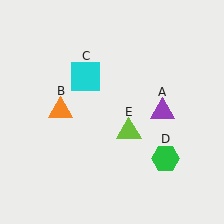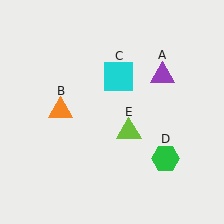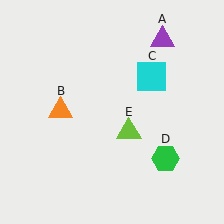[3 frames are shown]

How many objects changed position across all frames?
2 objects changed position: purple triangle (object A), cyan square (object C).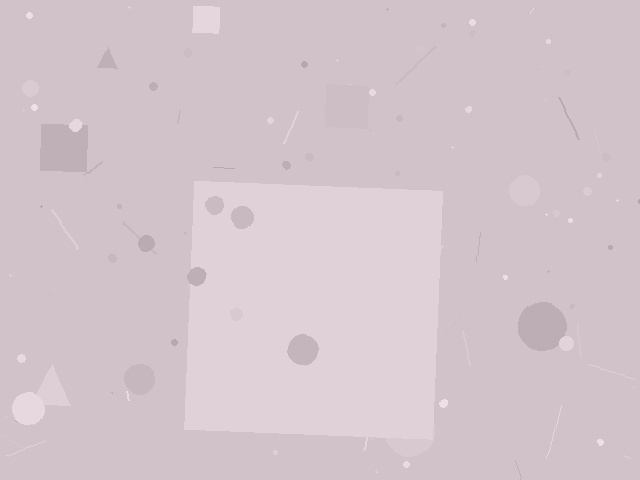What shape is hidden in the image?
A square is hidden in the image.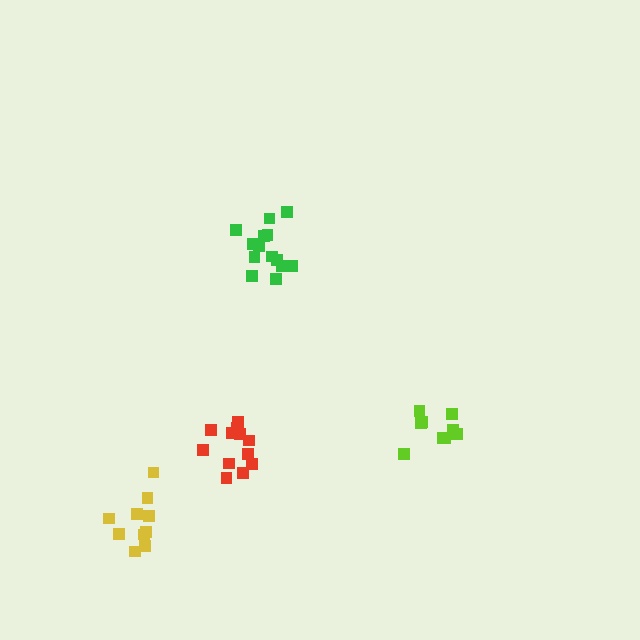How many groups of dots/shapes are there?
There are 4 groups.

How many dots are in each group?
Group 1: 9 dots, Group 2: 14 dots, Group 3: 12 dots, Group 4: 10 dots (45 total).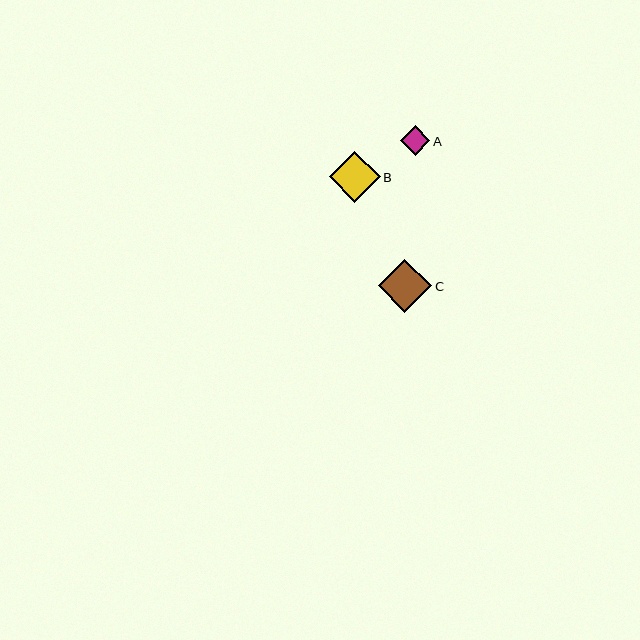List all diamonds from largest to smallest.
From largest to smallest: C, B, A.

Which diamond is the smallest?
Diamond A is the smallest with a size of approximately 29 pixels.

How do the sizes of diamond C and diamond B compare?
Diamond C and diamond B are approximately the same size.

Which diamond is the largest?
Diamond C is the largest with a size of approximately 53 pixels.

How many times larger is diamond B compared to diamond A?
Diamond B is approximately 1.7 times the size of diamond A.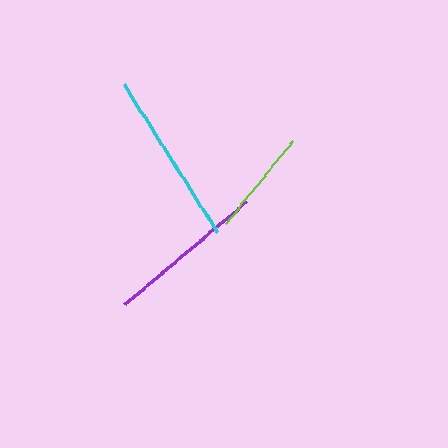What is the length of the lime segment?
The lime segment is approximately 107 pixels long.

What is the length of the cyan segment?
The cyan segment is approximately 175 pixels long.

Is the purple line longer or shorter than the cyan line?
The cyan line is longer than the purple line.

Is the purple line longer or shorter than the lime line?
The purple line is longer than the lime line.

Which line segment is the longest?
The cyan line is the longest at approximately 175 pixels.